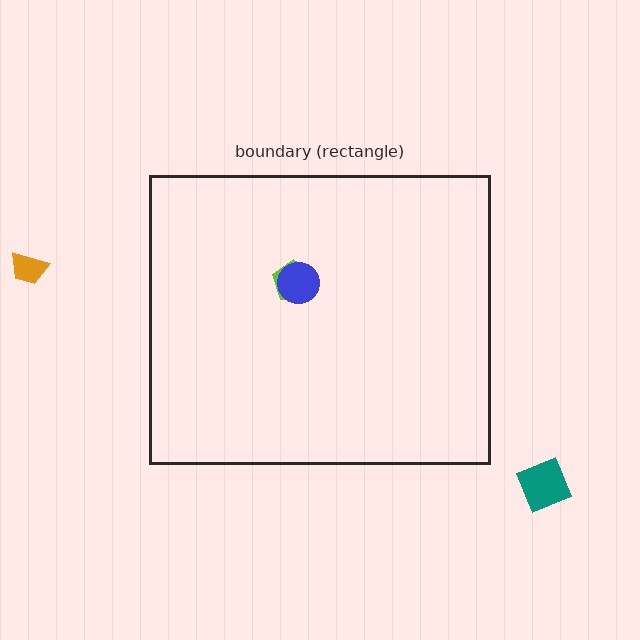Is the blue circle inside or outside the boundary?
Inside.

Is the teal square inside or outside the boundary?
Outside.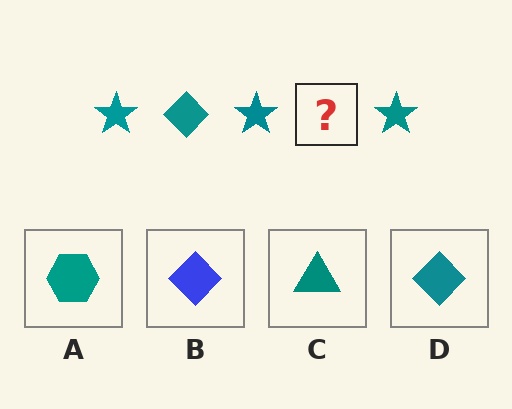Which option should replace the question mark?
Option D.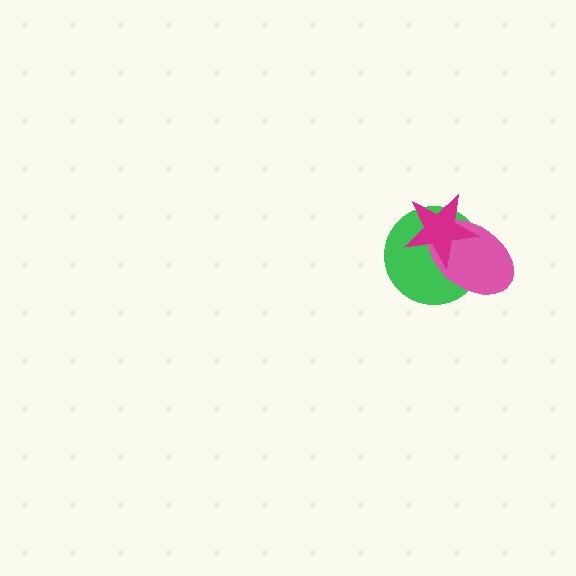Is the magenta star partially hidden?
No, no other shape covers it.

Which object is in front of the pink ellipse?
The magenta star is in front of the pink ellipse.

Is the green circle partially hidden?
Yes, it is partially covered by another shape.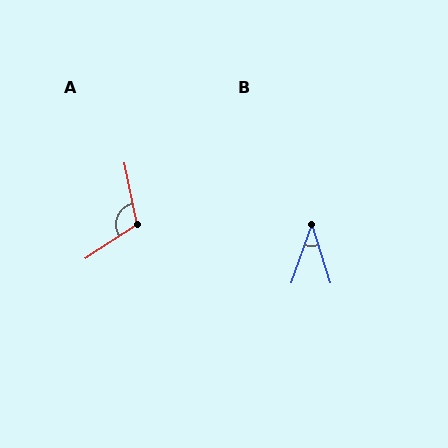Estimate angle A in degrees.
Approximately 112 degrees.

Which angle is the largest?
A, at approximately 112 degrees.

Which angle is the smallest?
B, at approximately 37 degrees.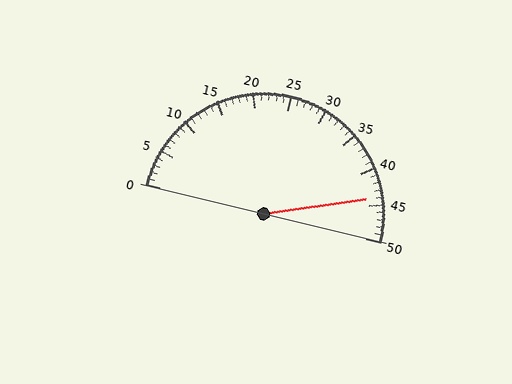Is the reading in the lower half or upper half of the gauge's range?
The reading is in the upper half of the range (0 to 50).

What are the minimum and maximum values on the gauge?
The gauge ranges from 0 to 50.